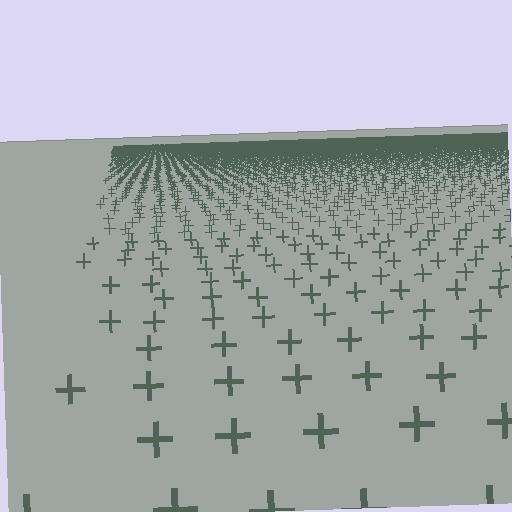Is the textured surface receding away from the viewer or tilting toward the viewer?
The surface is receding away from the viewer. Texture elements get smaller and denser toward the top.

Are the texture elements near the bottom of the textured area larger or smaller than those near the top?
Larger. Near the bottom, elements are closer to the viewer and appear at a bigger on-screen size.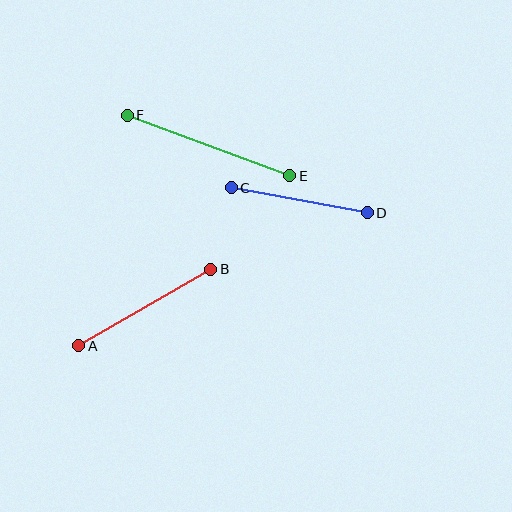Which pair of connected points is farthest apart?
Points E and F are farthest apart.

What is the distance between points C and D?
The distance is approximately 138 pixels.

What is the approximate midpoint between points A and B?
The midpoint is at approximately (145, 307) pixels.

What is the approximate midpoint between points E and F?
The midpoint is at approximately (208, 145) pixels.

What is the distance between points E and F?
The distance is approximately 173 pixels.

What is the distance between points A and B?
The distance is approximately 153 pixels.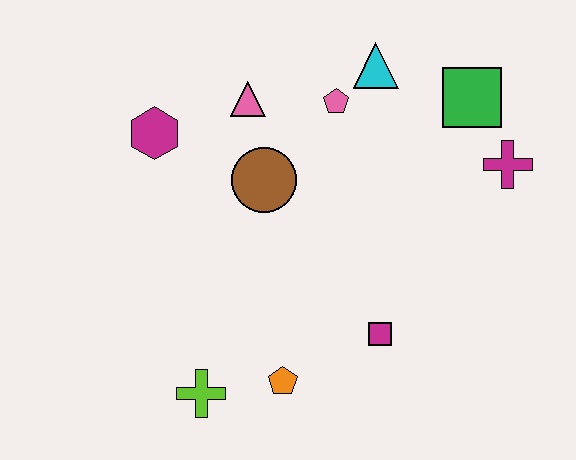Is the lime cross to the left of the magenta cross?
Yes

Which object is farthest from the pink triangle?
The lime cross is farthest from the pink triangle.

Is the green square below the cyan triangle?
Yes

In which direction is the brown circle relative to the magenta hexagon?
The brown circle is to the right of the magenta hexagon.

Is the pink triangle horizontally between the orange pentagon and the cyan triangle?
No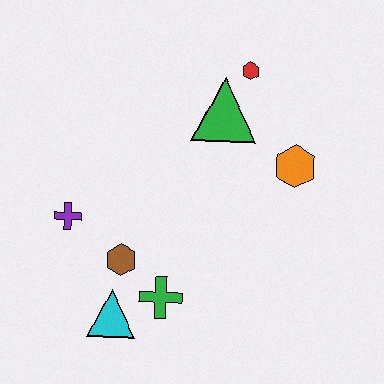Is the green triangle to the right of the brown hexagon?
Yes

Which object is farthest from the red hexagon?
The cyan triangle is farthest from the red hexagon.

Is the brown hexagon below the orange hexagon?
Yes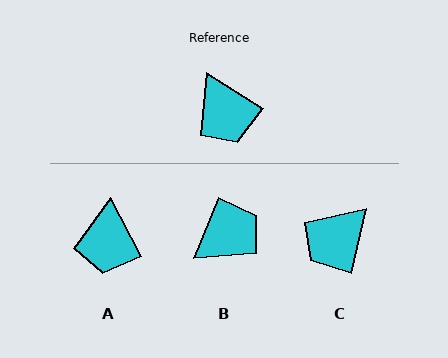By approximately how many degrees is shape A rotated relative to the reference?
Approximately 30 degrees clockwise.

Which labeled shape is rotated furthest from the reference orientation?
B, about 100 degrees away.